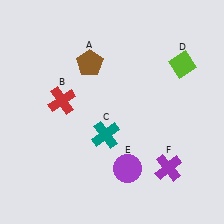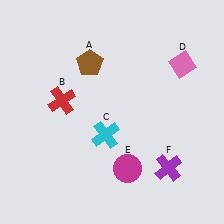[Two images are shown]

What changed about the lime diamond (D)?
In Image 1, D is lime. In Image 2, it changed to pink.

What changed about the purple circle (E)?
In Image 1, E is purple. In Image 2, it changed to magenta.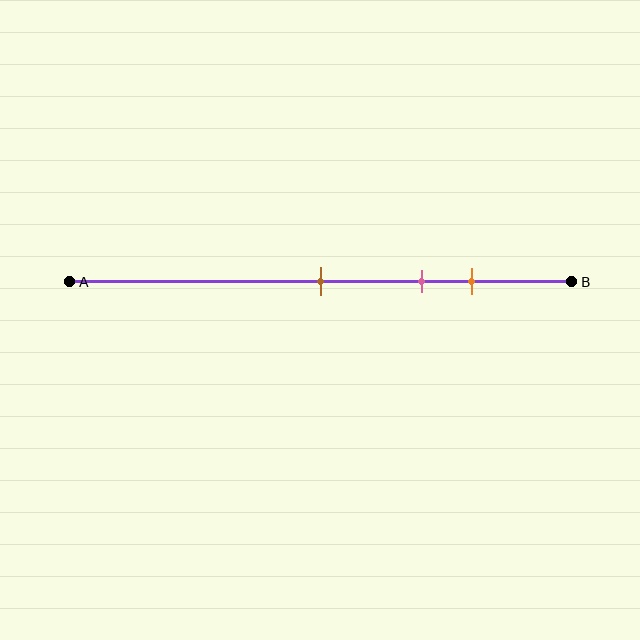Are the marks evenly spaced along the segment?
Yes, the marks are approximately evenly spaced.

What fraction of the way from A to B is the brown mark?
The brown mark is approximately 50% (0.5) of the way from A to B.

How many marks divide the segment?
There are 3 marks dividing the segment.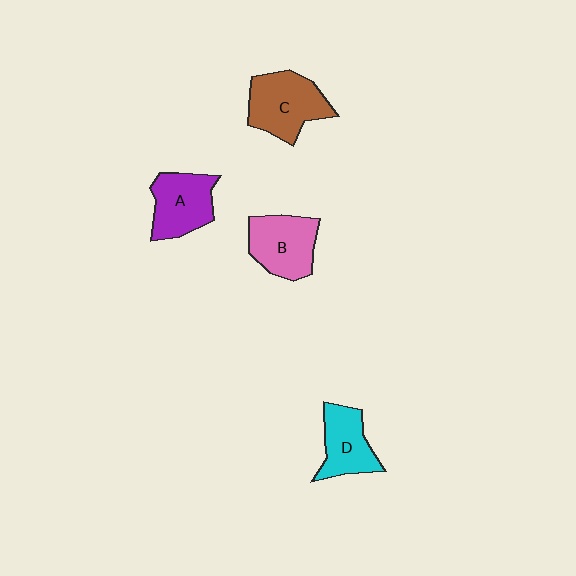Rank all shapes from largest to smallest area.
From largest to smallest: C (brown), B (pink), A (purple), D (cyan).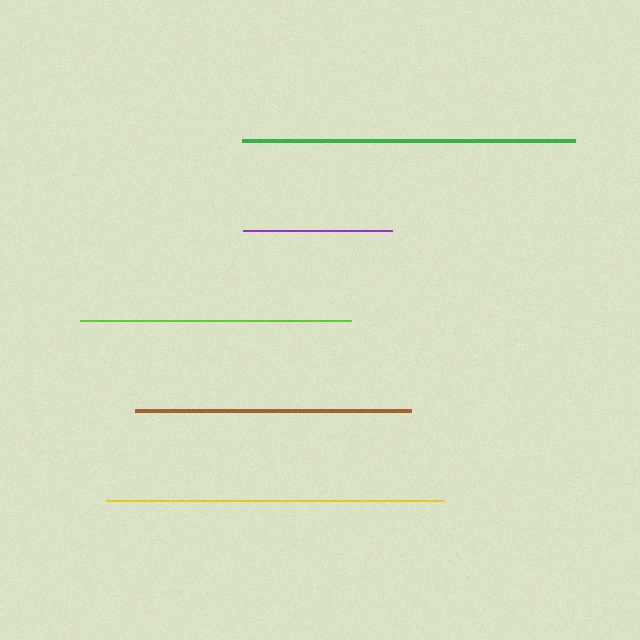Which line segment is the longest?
The yellow line is the longest at approximately 338 pixels.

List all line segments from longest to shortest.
From longest to shortest: yellow, green, brown, lime, purple.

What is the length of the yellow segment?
The yellow segment is approximately 338 pixels long.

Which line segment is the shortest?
The purple line is the shortest at approximately 149 pixels.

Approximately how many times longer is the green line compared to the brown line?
The green line is approximately 1.2 times the length of the brown line.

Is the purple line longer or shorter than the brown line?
The brown line is longer than the purple line.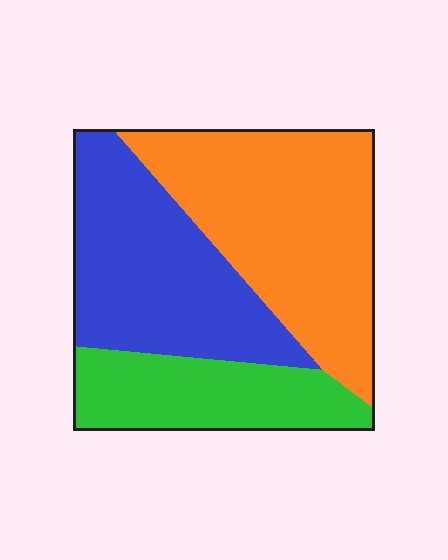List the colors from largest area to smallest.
From largest to smallest: orange, blue, green.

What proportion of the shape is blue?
Blue covers 35% of the shape.